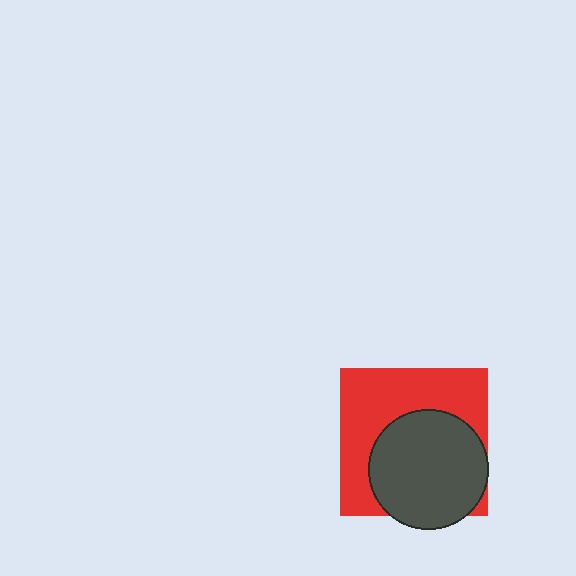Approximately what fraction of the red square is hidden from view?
Roughly 49% of the red square is hidden behind the dark gray circle.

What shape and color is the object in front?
The object in front is a dark gray circle.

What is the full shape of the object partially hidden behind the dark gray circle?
The partially hidden object is a red square.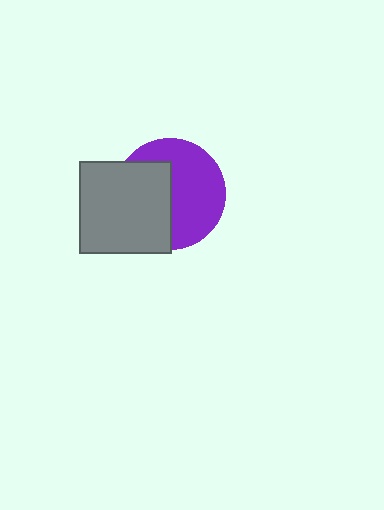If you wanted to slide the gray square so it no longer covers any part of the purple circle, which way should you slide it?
Slide it left — that is the most direct way to separate the two shapes.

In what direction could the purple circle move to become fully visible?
The purple circle could move right. That would shift it out from behind the gray square entirely.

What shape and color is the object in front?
The object in front is a gray square.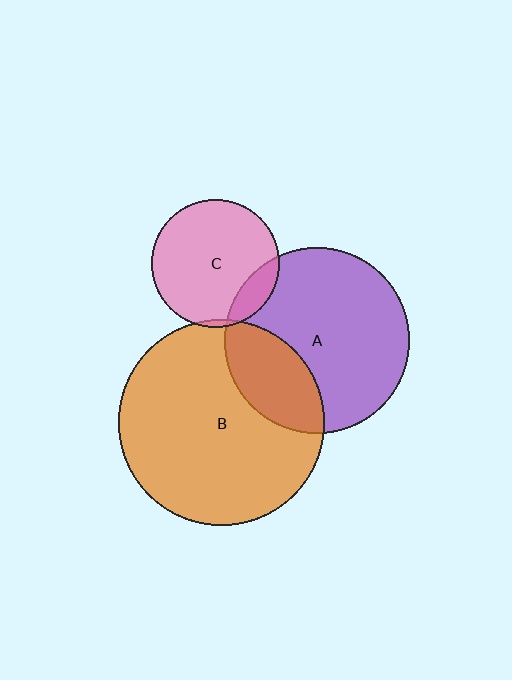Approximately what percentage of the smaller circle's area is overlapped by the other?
Approximately 25%.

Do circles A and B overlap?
Yes.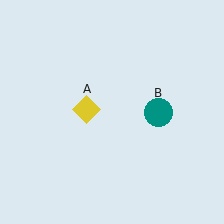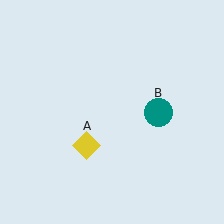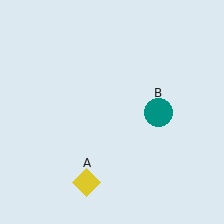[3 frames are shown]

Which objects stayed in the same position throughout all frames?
Teal circle (object B) remained stationary.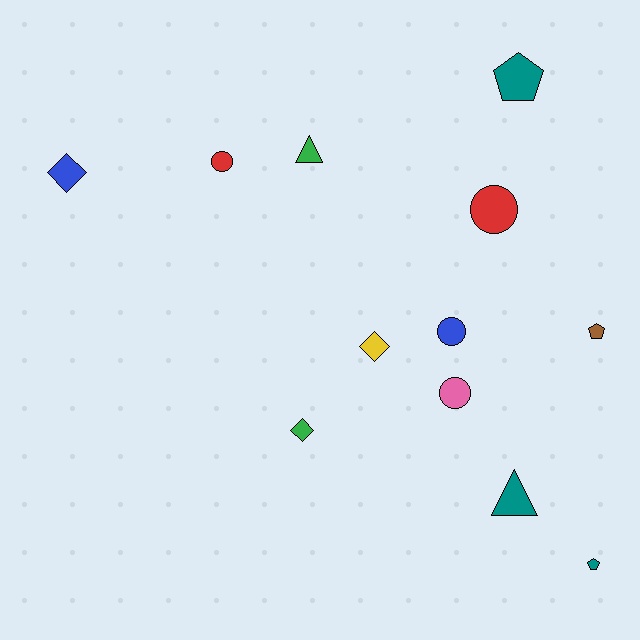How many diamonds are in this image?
There are 3 diamonds.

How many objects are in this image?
There are 12 objects.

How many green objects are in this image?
There are 2 green objects.